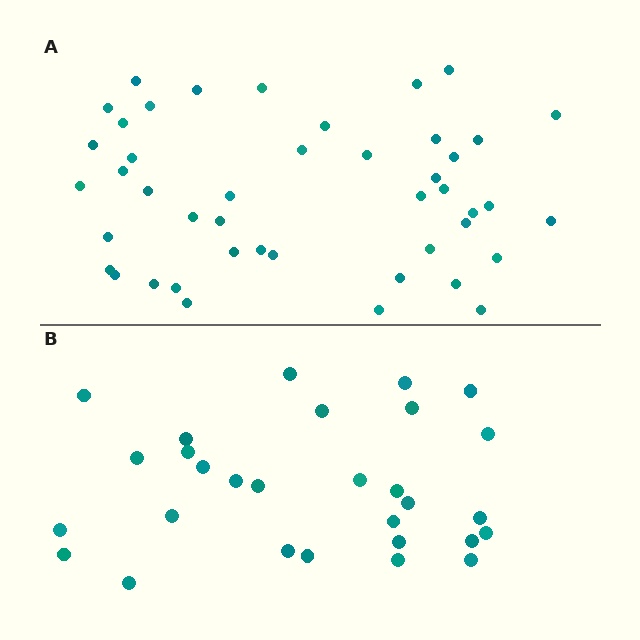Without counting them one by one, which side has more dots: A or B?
Region A (the top region) has more dots.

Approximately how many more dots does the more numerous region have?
Region A has approximately 15 more dots than region B.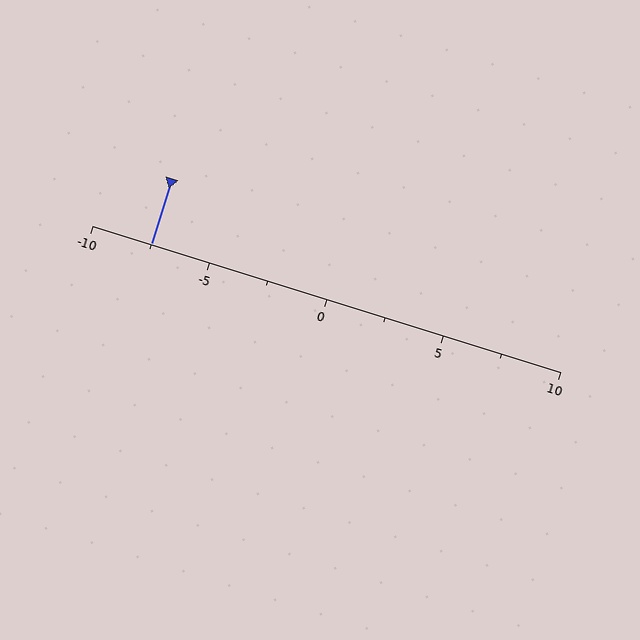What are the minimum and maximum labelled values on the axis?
The axis runs from -10 to 10.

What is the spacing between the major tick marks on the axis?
The major ticks are spaced 5 apart.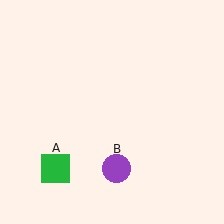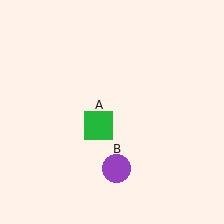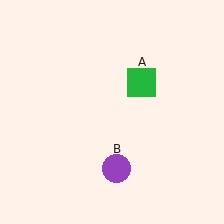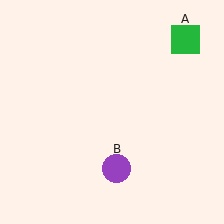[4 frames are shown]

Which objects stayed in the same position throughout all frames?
Purple circle (object B) remained stationary.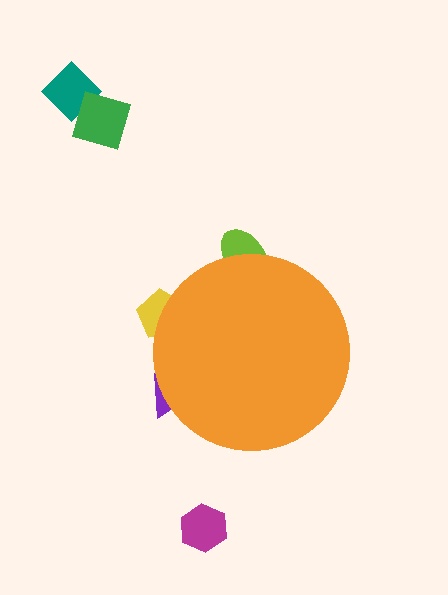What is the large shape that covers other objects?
An orange circle.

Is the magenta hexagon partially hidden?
No, the magenta hexagon is fully visible.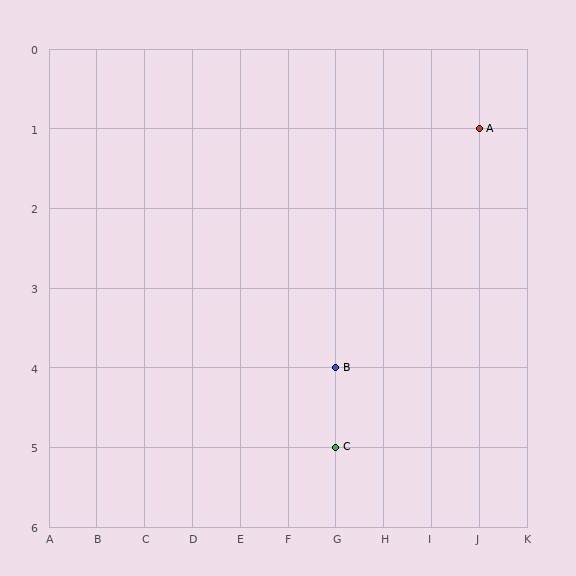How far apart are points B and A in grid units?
Points B and A are 3 columns and 3 rows apart (about 4.2 grid units diagonally).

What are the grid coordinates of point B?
Point B is at grid coordinates (G, 4).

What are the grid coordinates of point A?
Point A is at grid coordinates (J, 1).